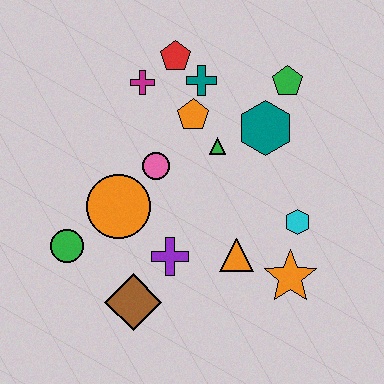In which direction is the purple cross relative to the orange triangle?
The purple cross is to the left of the orange triangle.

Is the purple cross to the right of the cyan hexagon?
No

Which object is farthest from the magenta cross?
The orange star is farthest from the magenta cross.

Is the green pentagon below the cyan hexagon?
No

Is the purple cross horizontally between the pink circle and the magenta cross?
No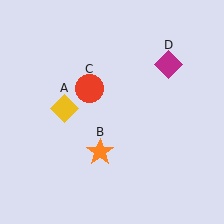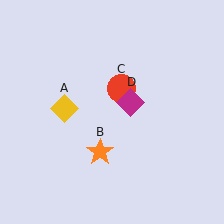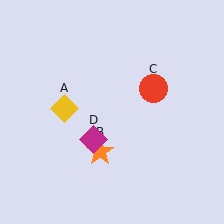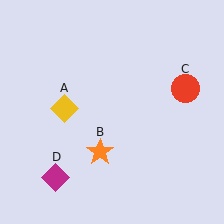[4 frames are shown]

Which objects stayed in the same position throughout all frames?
Yellow diamond (object A) and orange star (object B) remained stationary.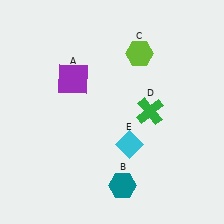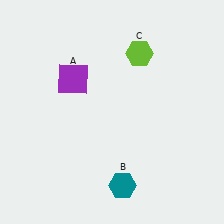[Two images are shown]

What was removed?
The cyan diamond (E), the green cross (D) were removed in Image 2.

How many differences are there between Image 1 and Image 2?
There are 2 differences between the two images.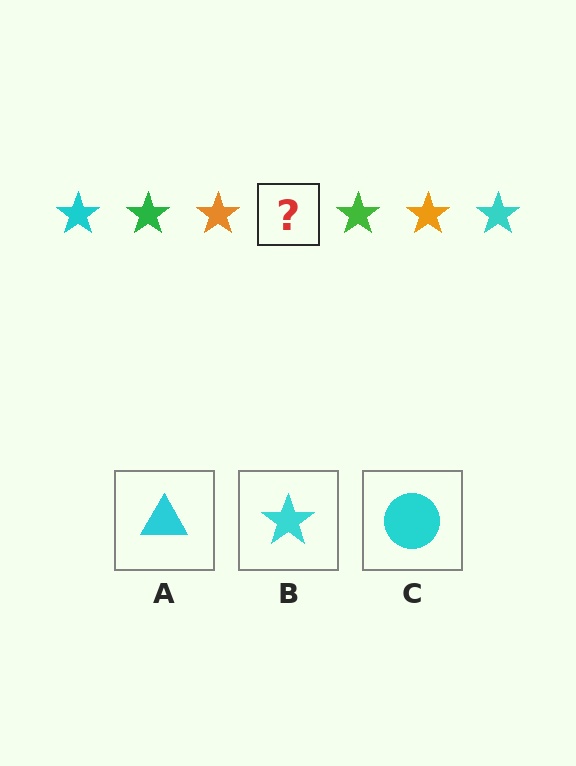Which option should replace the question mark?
Option B.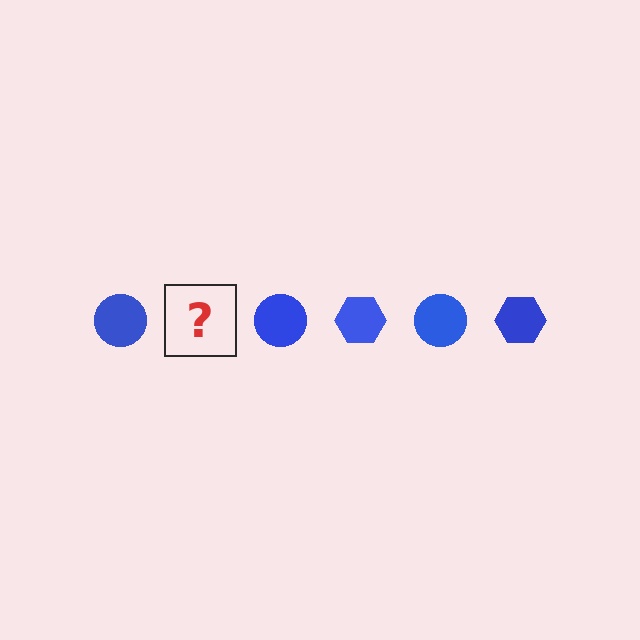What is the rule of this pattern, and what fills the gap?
The rule is that the pattern cycles through circle, hexagon shapes in blue. The gap should be filled with a blue hexagon.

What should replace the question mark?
The question mark should be replaced with a blue hexagon.